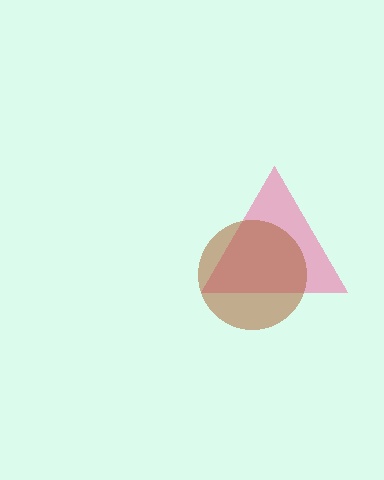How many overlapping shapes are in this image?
There are 2 overlapping shapes in the image.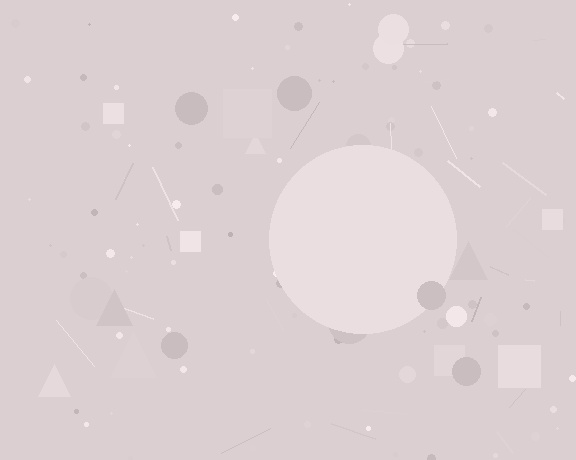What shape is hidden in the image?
A circle is hidden in the image.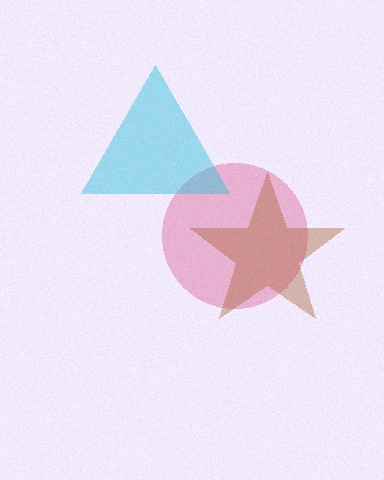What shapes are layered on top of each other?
The layered shapes are: a pink circle, a brown star, a cyan triangle.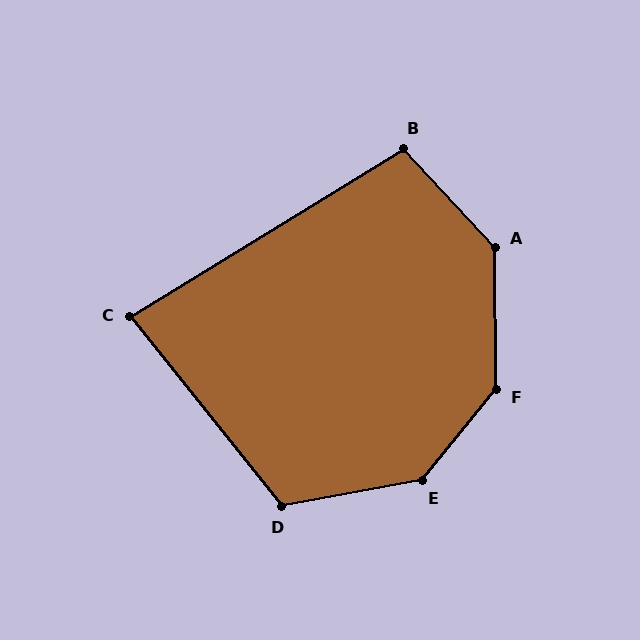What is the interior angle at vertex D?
Approximately 118 degrees (obtuse).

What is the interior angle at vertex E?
Approximately 140 degrees (obtuse).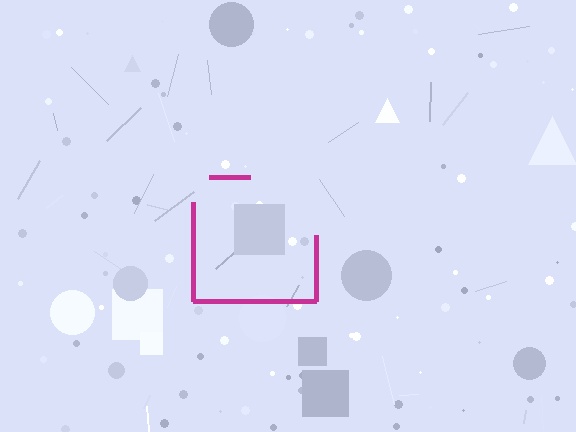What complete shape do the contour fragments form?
The contour fragments form a square.